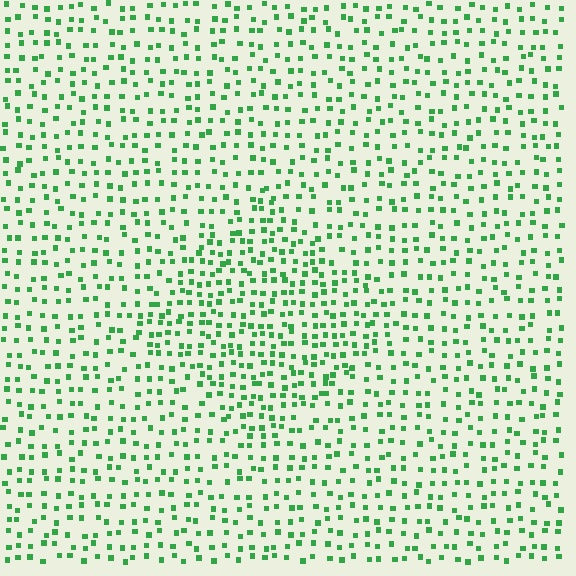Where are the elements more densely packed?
The elements are more densely packed inside the diamond boundary.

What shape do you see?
I see a diamond.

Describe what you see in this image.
The image contains small green elements arranged at two different densities. A diamond-shaped region is visible where the elements are more densely packed than the surrounding area.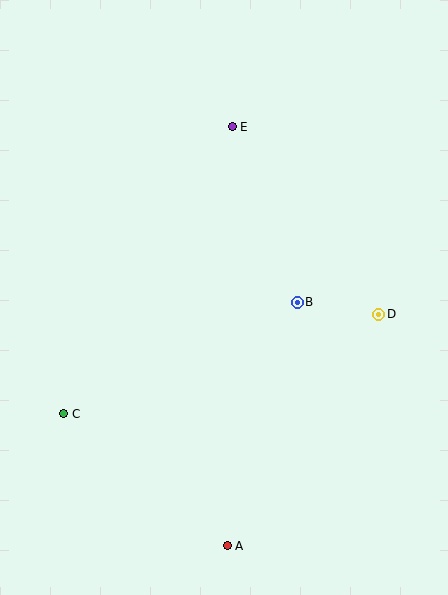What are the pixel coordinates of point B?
Point B is at (297, 302).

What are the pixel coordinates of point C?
Point C is at (64, 414).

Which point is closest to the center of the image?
Point B at (297, 302) is closest to the center.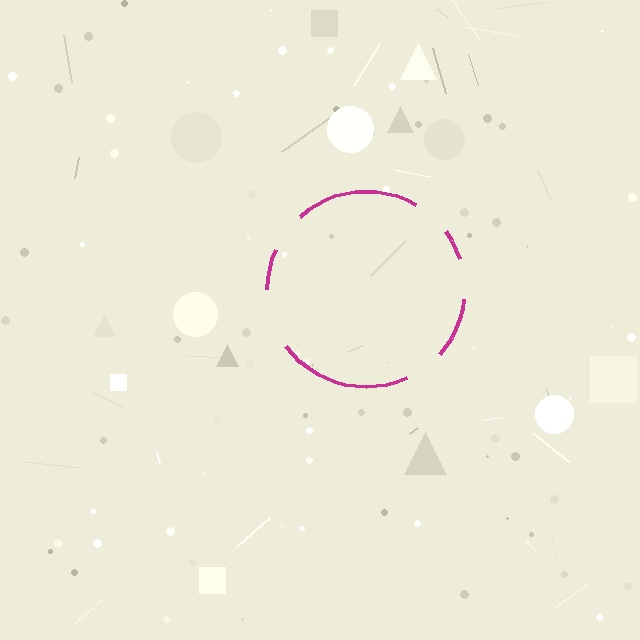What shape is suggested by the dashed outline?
The dashed outline suggests a circle.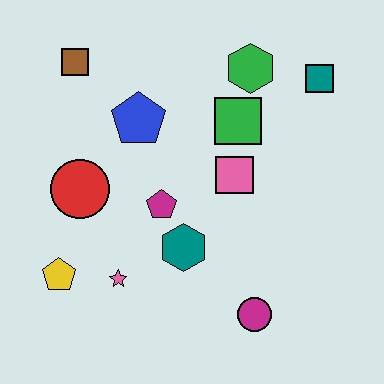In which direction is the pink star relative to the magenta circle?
The pink star is to the left of the magenta circle.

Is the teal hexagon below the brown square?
Yes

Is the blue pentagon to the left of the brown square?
No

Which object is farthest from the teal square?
The yellow pentagon is farthest from the teal square.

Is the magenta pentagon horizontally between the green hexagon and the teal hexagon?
No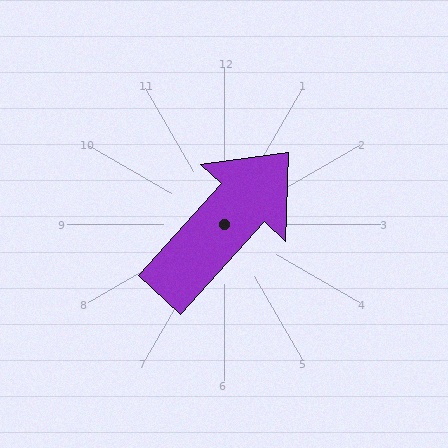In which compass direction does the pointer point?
Northeast.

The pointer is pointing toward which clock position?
Roughly 1 o'clock.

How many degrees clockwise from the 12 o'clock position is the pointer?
Approximately 42 degrees.